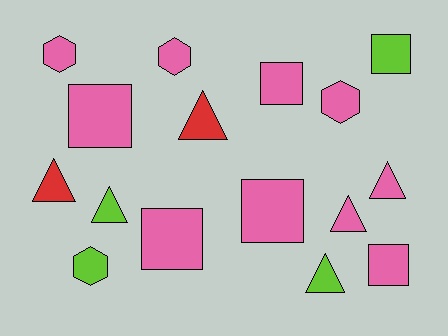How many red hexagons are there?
There are no red hexagons.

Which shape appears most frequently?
Square, with 6 objects.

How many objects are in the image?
There are 16 objects.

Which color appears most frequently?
Pink, with 10 objects.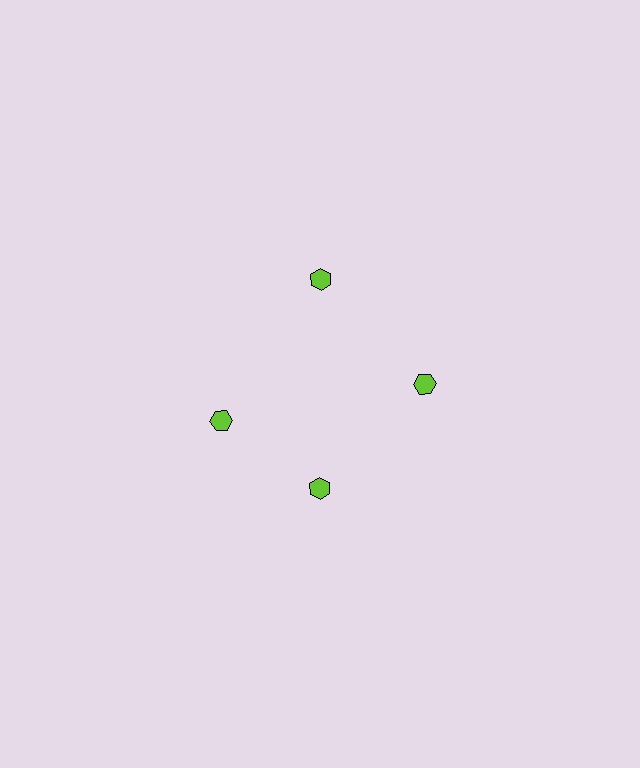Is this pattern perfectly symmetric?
No. The 4 lime hexagons are arranged in a ring, but one element near the 9 o'clock position is rotated out of alignment along the ring, breaking the 4-fold rotational symmetry.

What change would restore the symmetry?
The symmetry would be restored by rotating it back into even spacing with its neighbors so that all 4 hexagons sit at equal angles and equal distance from the center.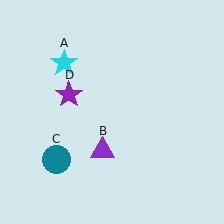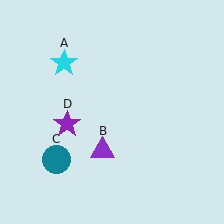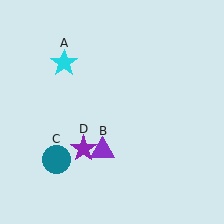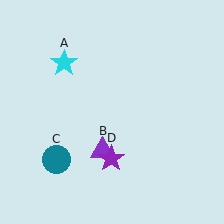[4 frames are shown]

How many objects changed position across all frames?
1 object changed position: purple star (object D).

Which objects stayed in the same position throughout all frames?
Cyan star (object A) and purple triangle (object B) and teal circle (object C) remained stationary.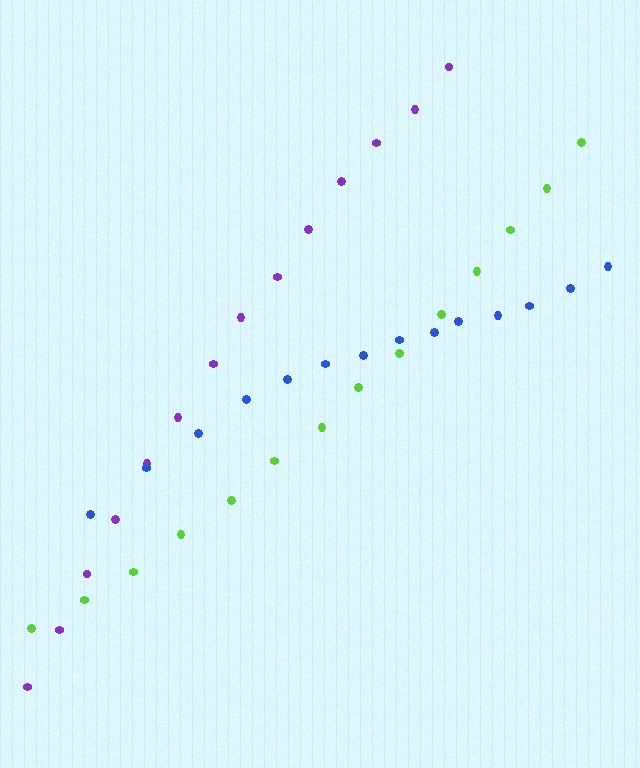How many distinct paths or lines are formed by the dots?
There are 3 distinct paths.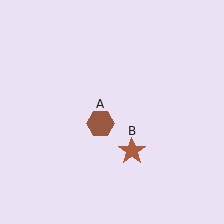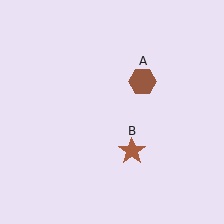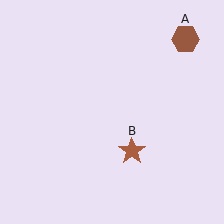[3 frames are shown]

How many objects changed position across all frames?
1 object changed position: brown hexagon (object A).